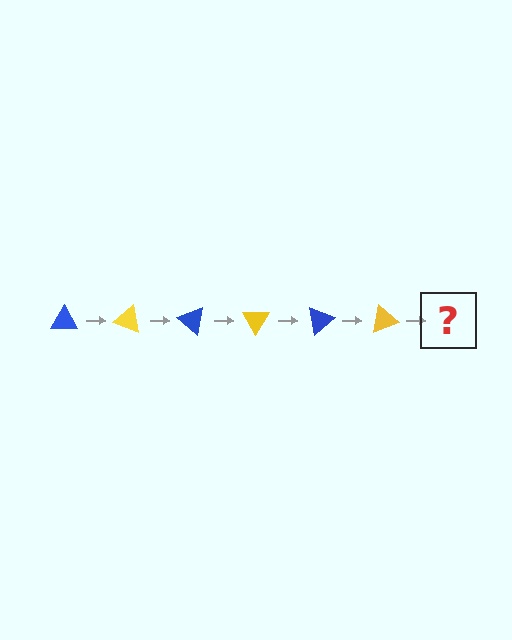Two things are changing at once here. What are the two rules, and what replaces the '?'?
The two rules are that it rotates 20 degrees each step and the color cycles through blue and yellow. The '?' should be a blue triangle, rotated 120 degrees from the start.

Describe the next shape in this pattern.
It should be a blue triangle, rotated 120 degrees from the start.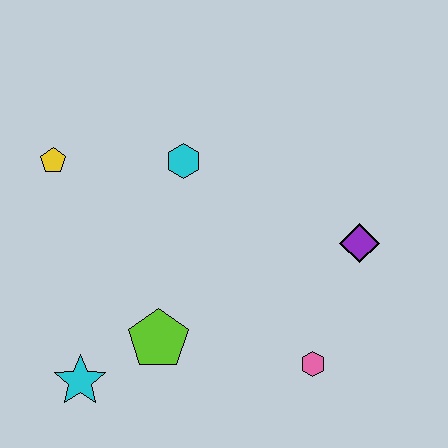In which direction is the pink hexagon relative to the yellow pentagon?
The pink hexagon is to the right of the yellow pentagon.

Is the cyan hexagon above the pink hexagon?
Yes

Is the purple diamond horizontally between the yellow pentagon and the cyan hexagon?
No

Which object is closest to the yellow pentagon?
The cyan hexagon is closest to the yellow pentagon.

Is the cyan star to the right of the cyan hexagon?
No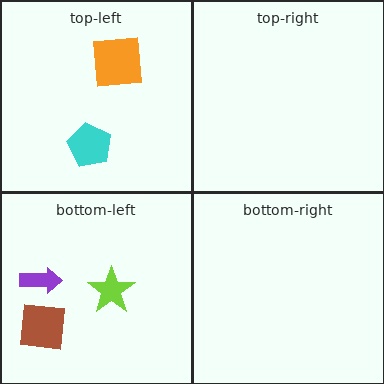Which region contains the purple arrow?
The bottom-left region.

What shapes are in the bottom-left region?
The purple arrow, the brown square, the lime star.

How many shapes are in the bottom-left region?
3.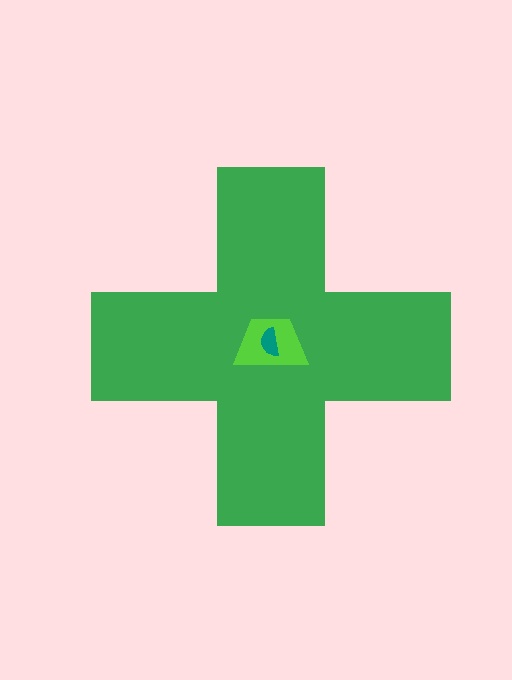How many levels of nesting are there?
3.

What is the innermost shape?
The teal semicircle.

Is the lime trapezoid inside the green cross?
Yes.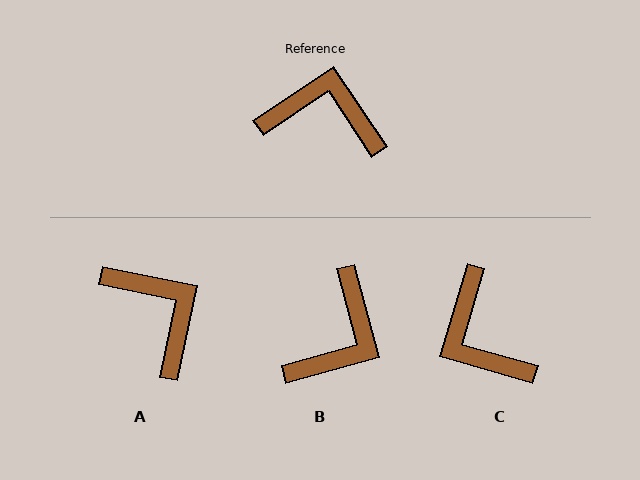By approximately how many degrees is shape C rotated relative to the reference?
Approximately 130 degrees counter-clockwise.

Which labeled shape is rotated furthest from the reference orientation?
C, about 130 degrees away.